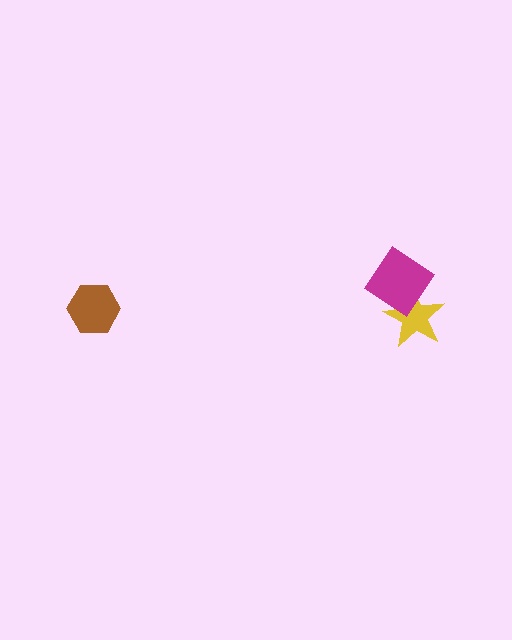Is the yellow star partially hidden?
Yes, it is partially covered by another shape.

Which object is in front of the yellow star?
The magenta diamond is in front of the yellow star.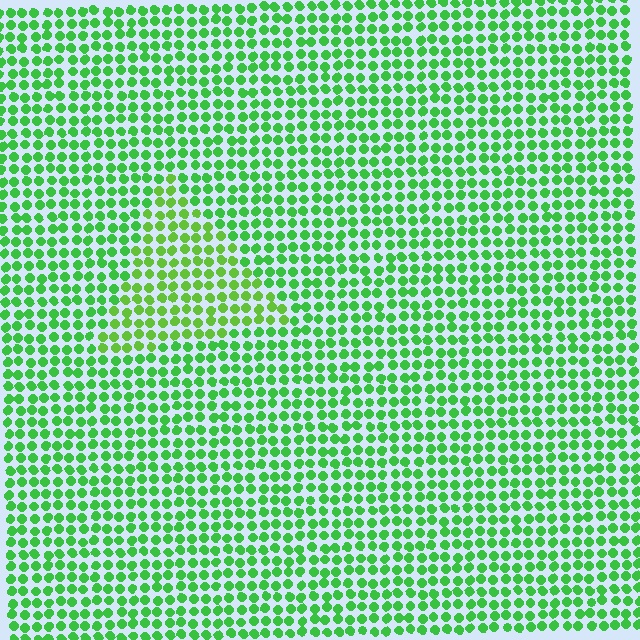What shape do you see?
I see a triangle.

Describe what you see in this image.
The image is filled with small green elements in a uniform arrangement. A triangle-shaped region is visible where the elements are tinted to a slightly different hue, forming a subtle color boundary.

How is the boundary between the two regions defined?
The boundary is defined purely by a slight shift in hue (about 21 degrees). Spacing, size, and orientation are identical on both sides.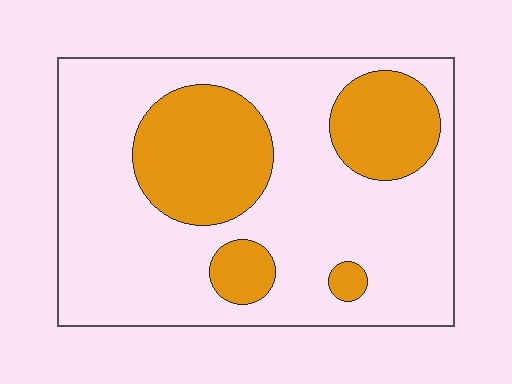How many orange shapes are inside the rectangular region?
4.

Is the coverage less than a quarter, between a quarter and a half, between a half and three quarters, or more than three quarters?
Between a quarter and a half.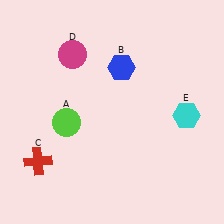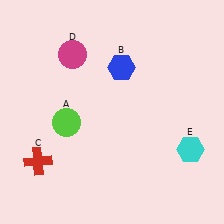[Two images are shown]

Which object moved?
The cyan hexagon (E) moved down.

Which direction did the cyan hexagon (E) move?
The cyan hexagon (E) moved down.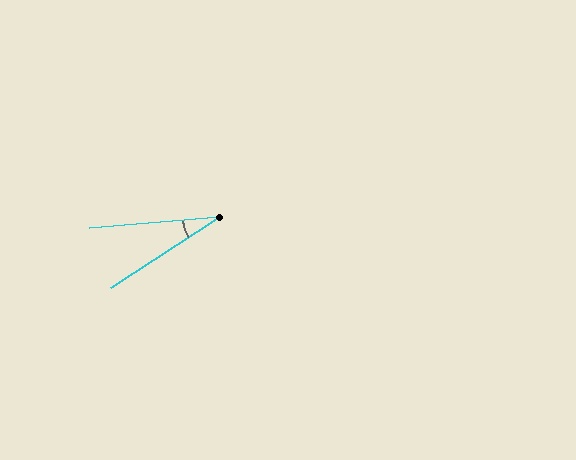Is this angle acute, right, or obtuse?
It is acute.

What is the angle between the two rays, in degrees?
Approximately 29 degrees.